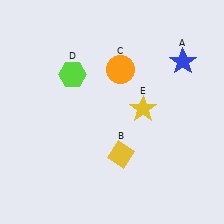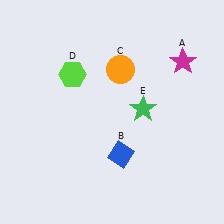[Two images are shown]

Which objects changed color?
A changed from blue to magenta. B changed from yellow to blue. E changed from yellow to green.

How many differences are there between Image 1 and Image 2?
There are 3 differences between the two images.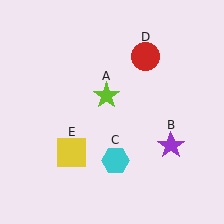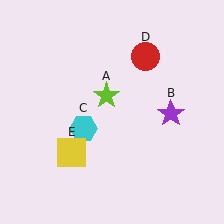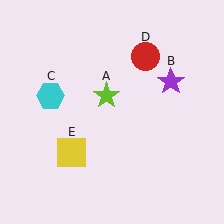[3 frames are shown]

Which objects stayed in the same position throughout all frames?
Lime star (object A) and red circle (object D) and yellow square (object E) remained stationary.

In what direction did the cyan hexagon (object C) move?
The cyan hexagon (object C) moved up and to the left.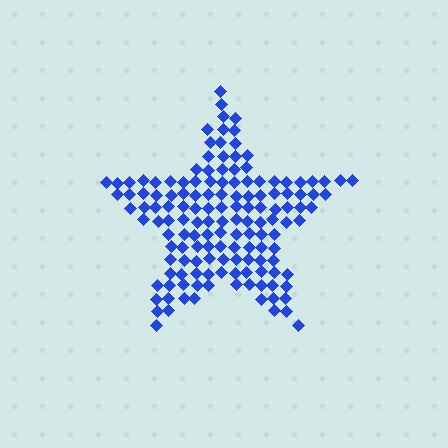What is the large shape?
The large shape is a star.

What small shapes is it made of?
It is made of small diamonds.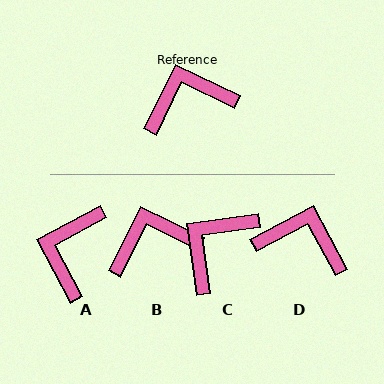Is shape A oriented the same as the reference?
No, it is off by about 54 degrees.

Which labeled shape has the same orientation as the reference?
B.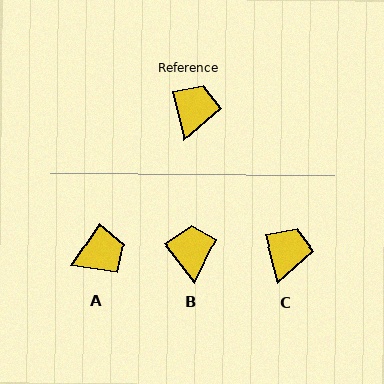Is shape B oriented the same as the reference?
No, it is off by about 24 degrees.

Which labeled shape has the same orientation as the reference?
C.